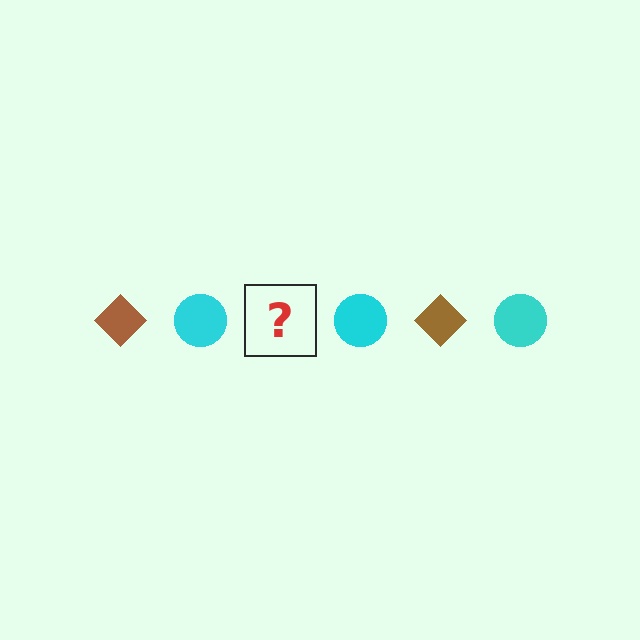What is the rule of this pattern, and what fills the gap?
The rule is that the pattern alternates between brown diamond and cyan circle. The gap should be filled with a brown diamond.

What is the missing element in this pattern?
The missing element is a brown diamond.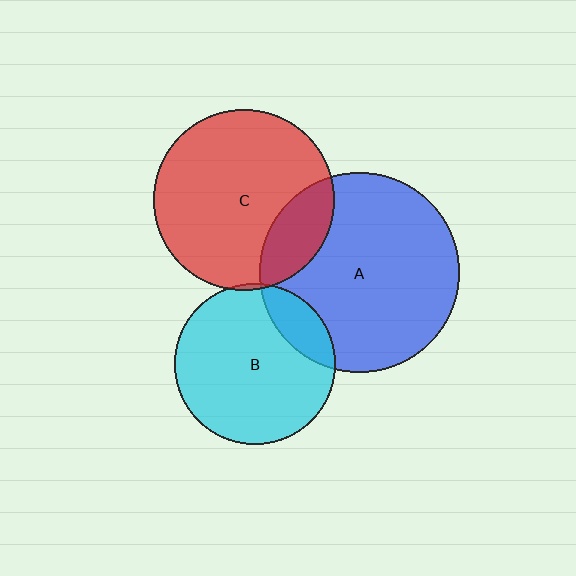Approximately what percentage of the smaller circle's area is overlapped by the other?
Approximately 20%.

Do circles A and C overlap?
Yes.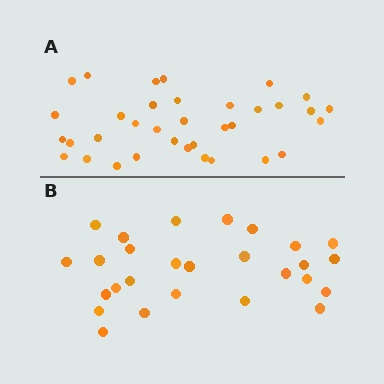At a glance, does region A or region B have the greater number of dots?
Region A (the top region) has more dots.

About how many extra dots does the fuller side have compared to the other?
Region A has roughly 8 or so more dots than region B.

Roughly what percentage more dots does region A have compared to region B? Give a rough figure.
About 30% more.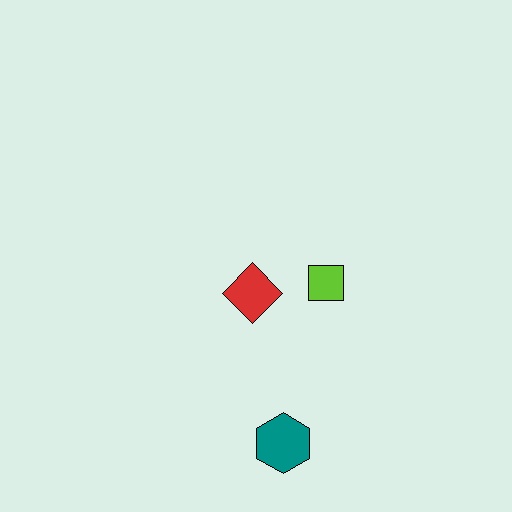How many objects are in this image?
There are 3 objects.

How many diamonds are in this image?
There is 1 diamond.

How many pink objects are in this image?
There are no pink objects.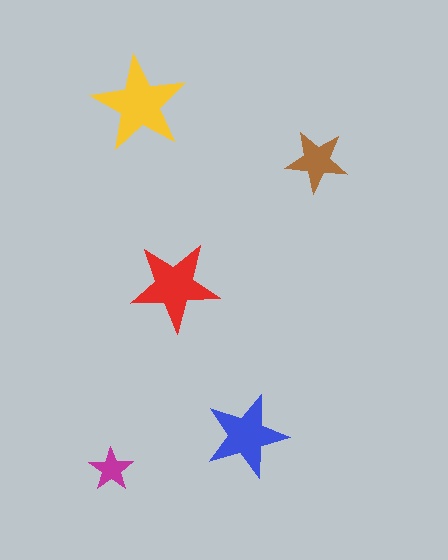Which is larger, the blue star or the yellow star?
The yellow one.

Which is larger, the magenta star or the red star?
The red one.